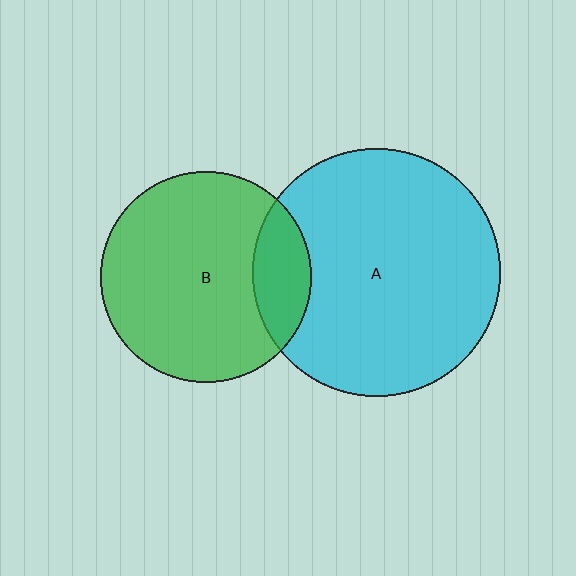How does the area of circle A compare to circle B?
Approximately 1.4 times.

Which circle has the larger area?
Circle A (cyan).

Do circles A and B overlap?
Yes.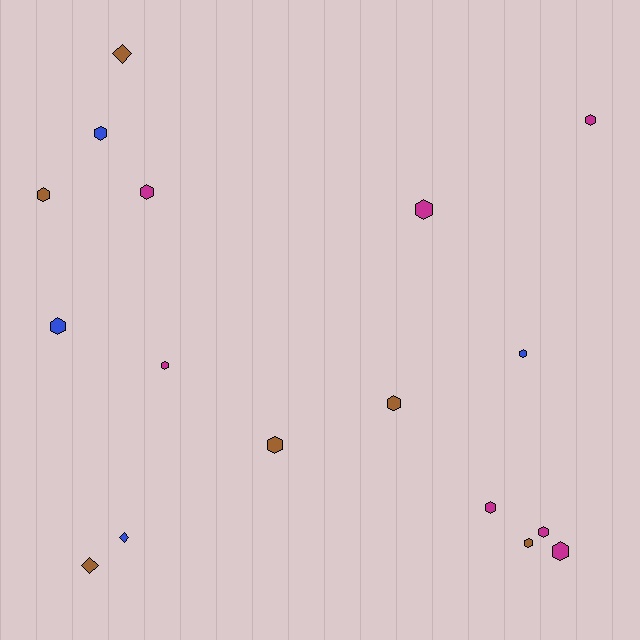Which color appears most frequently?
Magenta, with 7 objects.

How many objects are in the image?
There are 17 objects.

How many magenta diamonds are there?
There are no magenta diamonds.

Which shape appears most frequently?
Hexagon, with 14 objects.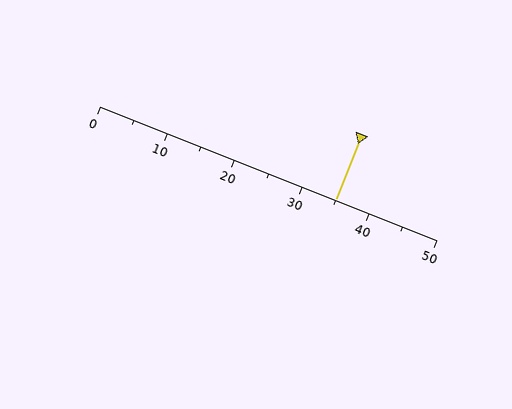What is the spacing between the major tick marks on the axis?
The major ticks are spaced 10 apart.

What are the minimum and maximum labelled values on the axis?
The axis runs from 0 to 50.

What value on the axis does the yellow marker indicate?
The marker indicates approximately 35.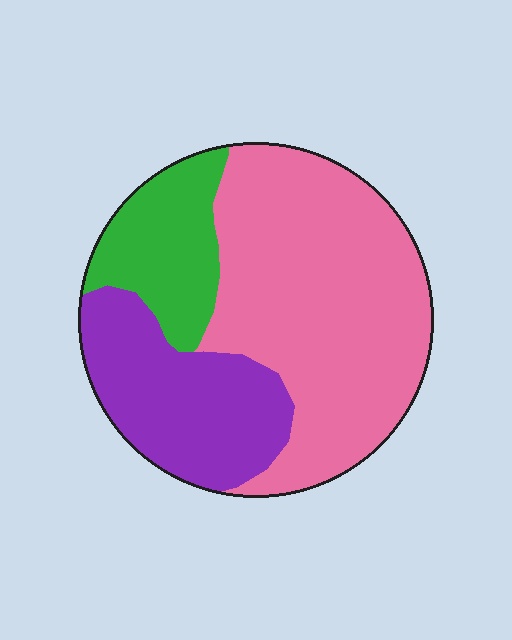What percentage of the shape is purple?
Purple covers roughly 25% of the shape.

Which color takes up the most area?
Pink, at roughly 55%.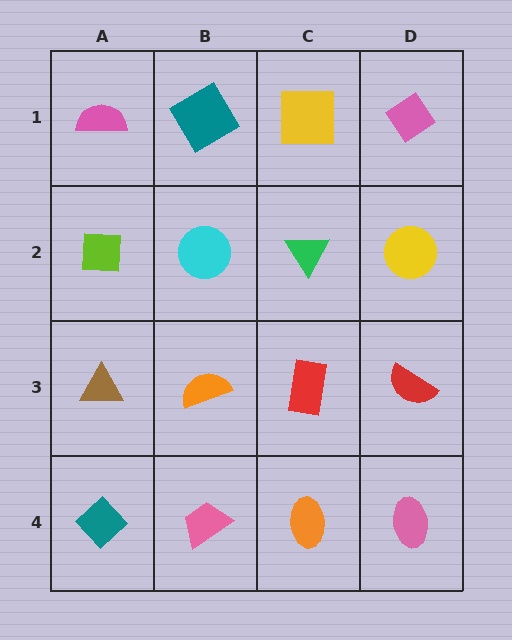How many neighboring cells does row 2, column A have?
3.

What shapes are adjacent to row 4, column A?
A brown triangle (row 3, column A), a pink trapezoid (row 4, column B).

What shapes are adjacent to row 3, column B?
A cyan circle (row 2, column B), a pink trapezoid (row 4, column B), a brown triangle (row 3, column A), a red rectangle (row 3, column C).